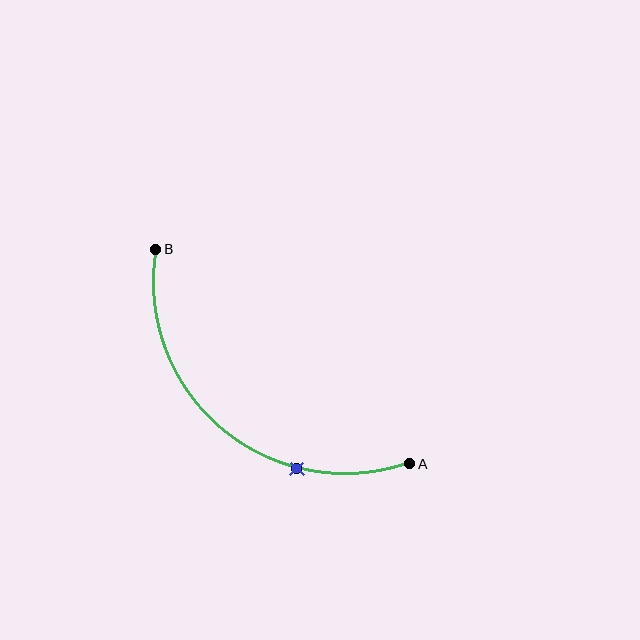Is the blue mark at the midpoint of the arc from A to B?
No. The blue mark lies on the arc but is closer to endpoint A. The arc midpoint would be at the point on the curve equidistant along the arc from both A and B.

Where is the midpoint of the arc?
The arc midpoint is the point on the curve farthest from the straight line joining A and B. It sits below and to the left of that line.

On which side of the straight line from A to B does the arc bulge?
The arc bulges below and to the left of the straight line connecting A and B.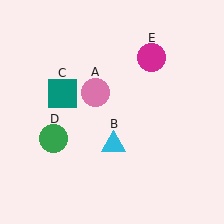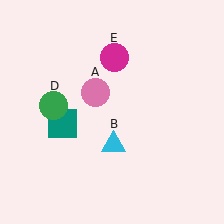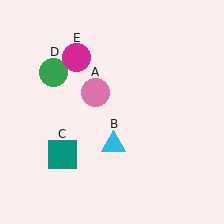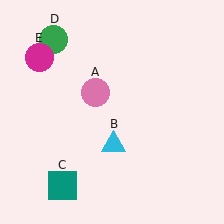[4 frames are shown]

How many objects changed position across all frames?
3 objects changed position: teal square (object C), green circle (object D), magenta circle (object E).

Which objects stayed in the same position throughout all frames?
Pink circle (object A) and cyan triangle (object B) remained stationary.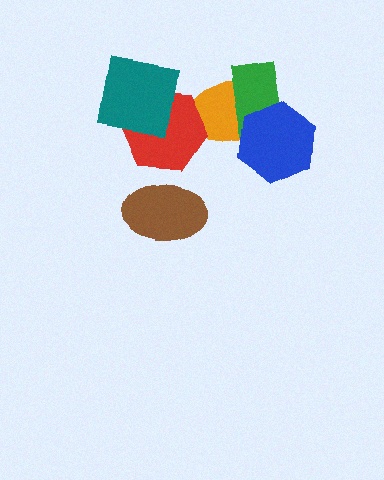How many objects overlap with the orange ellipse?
3 objects overlap with the orange ellipse.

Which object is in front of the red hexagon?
The teal square is in front of the red hexagon.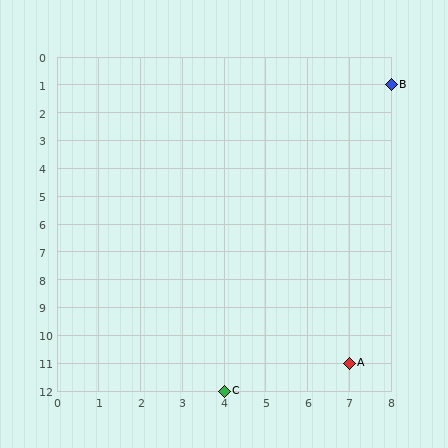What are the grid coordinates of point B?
Point B is at grid coordinates (8, 1).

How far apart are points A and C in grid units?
Points A and C are 3 columns and 1 row apart (about 3.2 grid units diagonally).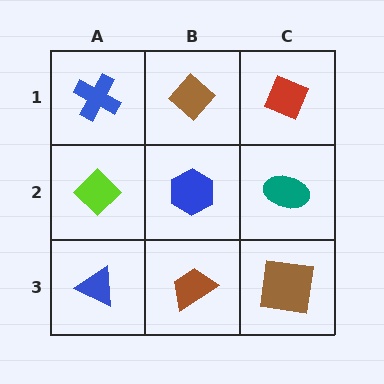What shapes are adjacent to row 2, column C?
A red diamond (row 1, column C), a brown square (row 3, column C), a blue hexagon (row 2, column B).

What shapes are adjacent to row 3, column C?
A teal ellipse (row 2, column C), a brown trapezoid (row 3, column B).